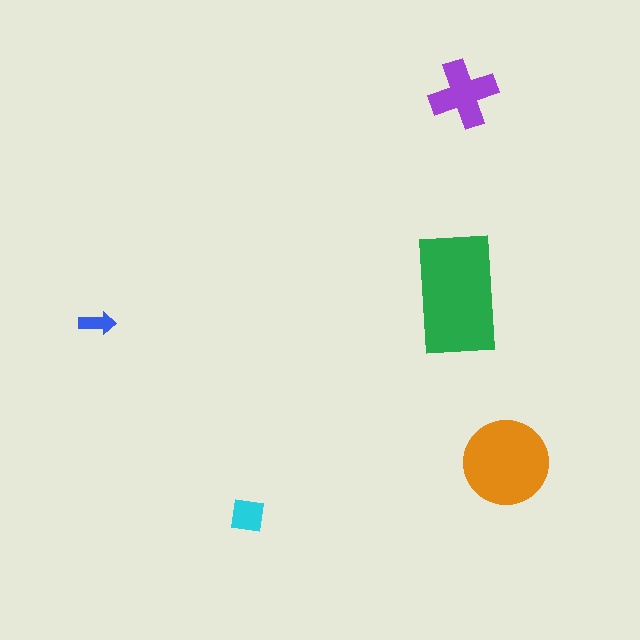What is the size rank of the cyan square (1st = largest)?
4th.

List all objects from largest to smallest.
The green rectangle, the orange circle, the purple cross, the cyan square, the blue arrow.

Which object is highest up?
The purple cross is topmost.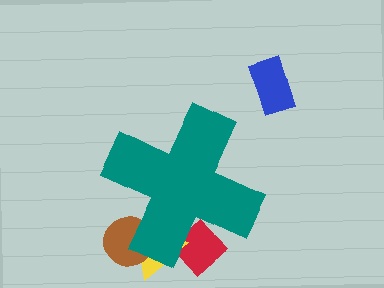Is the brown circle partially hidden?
Yes, the brown circle is partially hidden behind the teal cross.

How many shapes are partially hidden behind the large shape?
3 shapes are partially hidden.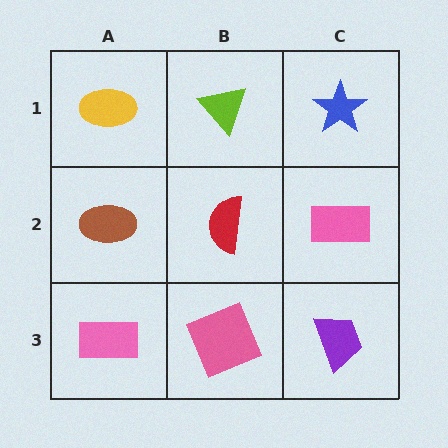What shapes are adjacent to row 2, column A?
A yellow ellipse (row 1, column A), a pink rectangle (row 3, column A), a red semicircle (row 2, column B).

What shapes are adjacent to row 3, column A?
A brown ellipse (row 2, column A), a pink square (row 3, column B).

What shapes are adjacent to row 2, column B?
A lime triangle (row 1, column B), a pink square (row 3, column B), a brown ellipse (row 2, column A), a pink rectangle (row 2, column C).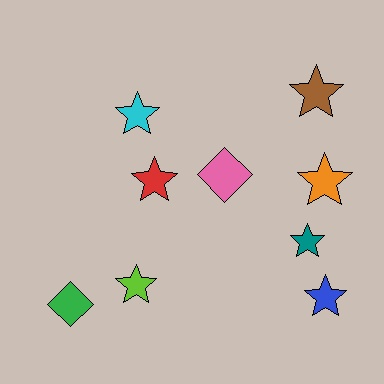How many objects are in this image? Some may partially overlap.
There are 9 objects.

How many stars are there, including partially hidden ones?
There are 7 stars.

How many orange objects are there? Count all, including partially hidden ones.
There is 1 orange object.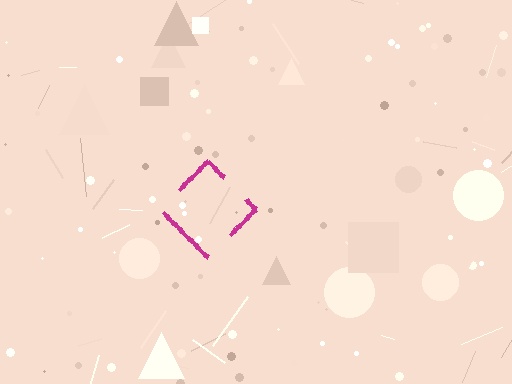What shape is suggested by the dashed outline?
The dashed outline suggests a diamond.